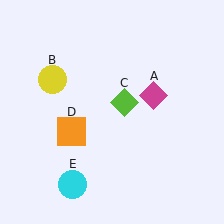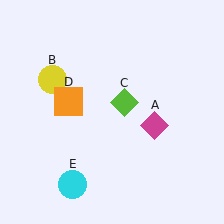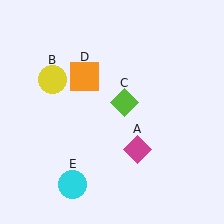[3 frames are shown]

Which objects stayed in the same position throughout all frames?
Yellow circle (object B) and lime diamond (object C) and cyan circle (object E) remained stationary.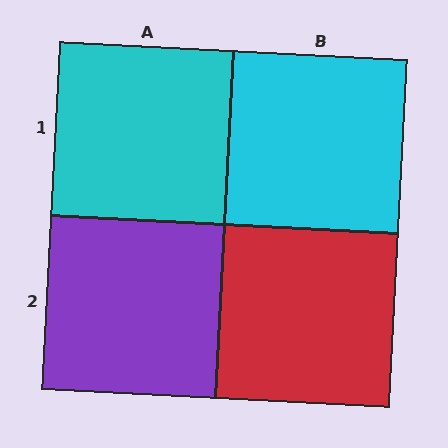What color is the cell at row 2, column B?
Red.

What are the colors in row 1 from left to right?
Cyan, cyan.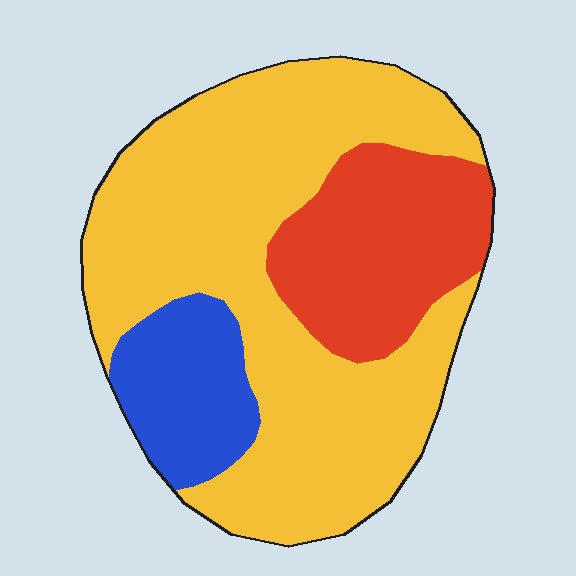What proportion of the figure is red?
Red takes up about one quarter (1/4) of the figure.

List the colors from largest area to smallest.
From largest to smallest: yellow, red, blue.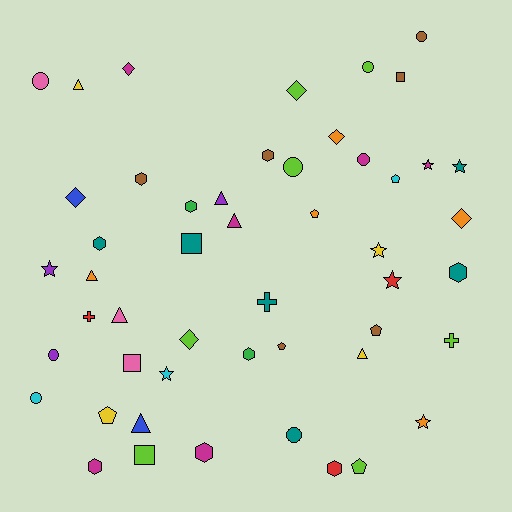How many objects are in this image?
There are 50 objects.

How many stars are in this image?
There are 7 stars.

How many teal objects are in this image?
There are 6 teal objects.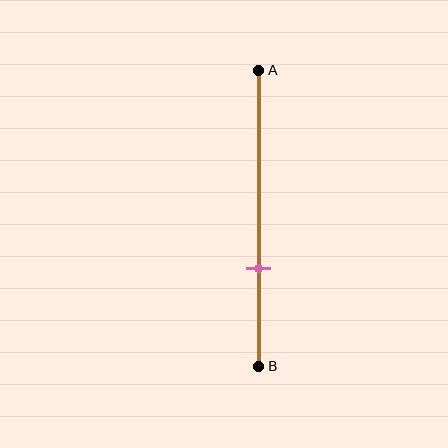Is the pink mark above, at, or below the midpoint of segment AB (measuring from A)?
The pink mark is below the midpoint of segment AB.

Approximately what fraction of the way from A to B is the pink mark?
The pink mark is approximately 65% of the way from A to B.